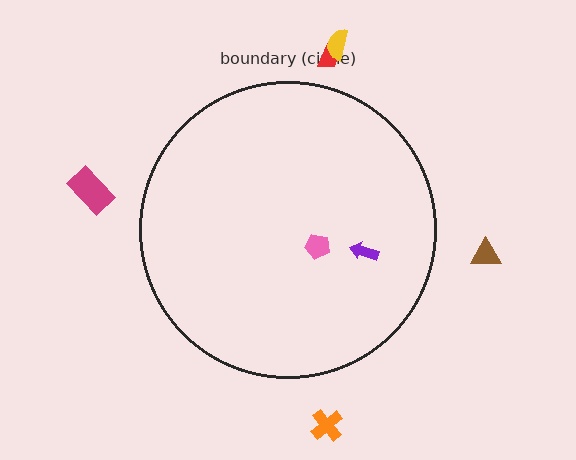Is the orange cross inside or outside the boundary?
Outside.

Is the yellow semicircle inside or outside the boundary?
Outside.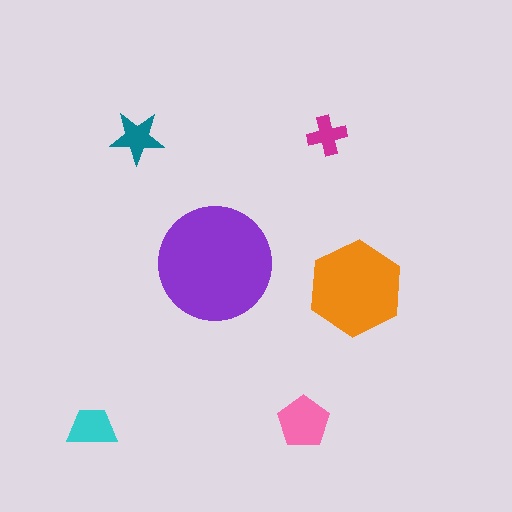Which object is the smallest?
The magenta cross.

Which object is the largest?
The purple circle.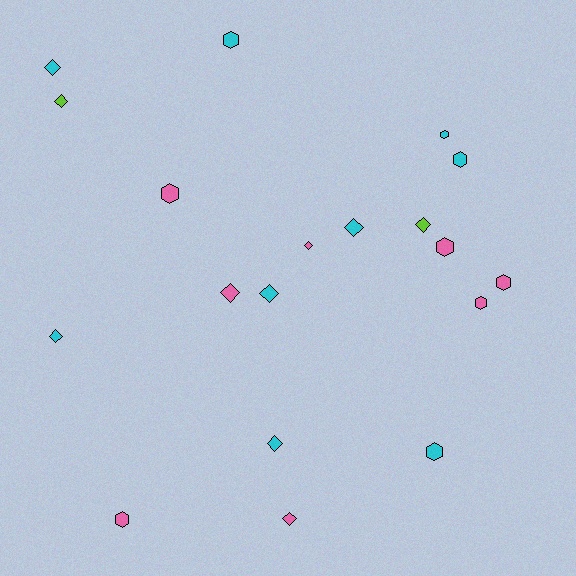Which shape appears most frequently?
Diamond, with 10 objects.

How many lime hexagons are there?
There are no lime hexagons.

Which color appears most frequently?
Cyan, with 9 objects.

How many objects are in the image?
There are 19 objects.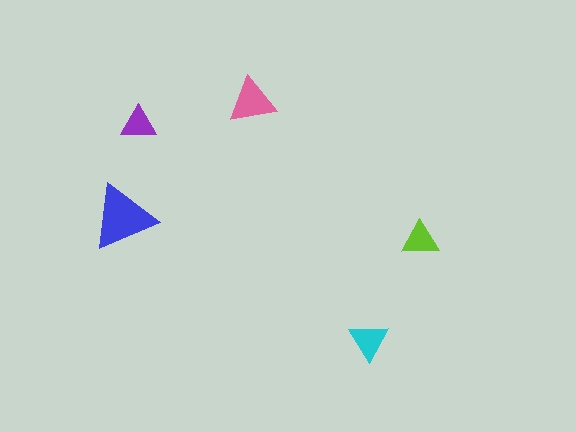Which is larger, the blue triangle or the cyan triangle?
The blue one.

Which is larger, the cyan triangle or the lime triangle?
The cyan one.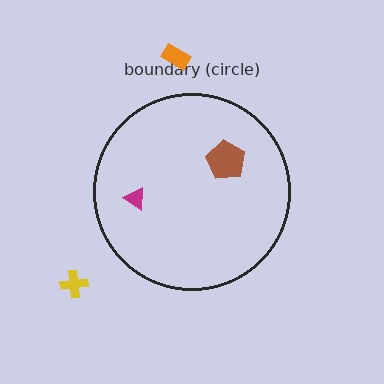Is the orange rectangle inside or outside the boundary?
Outside.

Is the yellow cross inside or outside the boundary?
Outside.